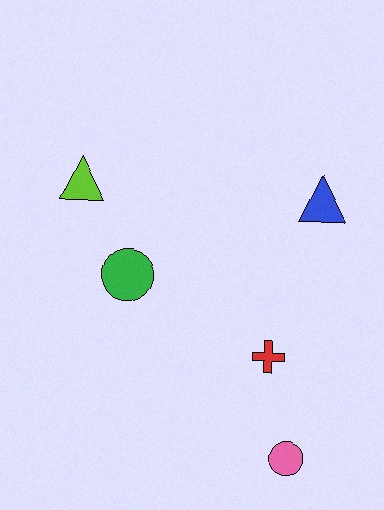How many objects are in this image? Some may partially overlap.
There are 5 objects.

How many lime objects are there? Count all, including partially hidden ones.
There is 1 lime object.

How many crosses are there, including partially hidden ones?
There is 1 cross.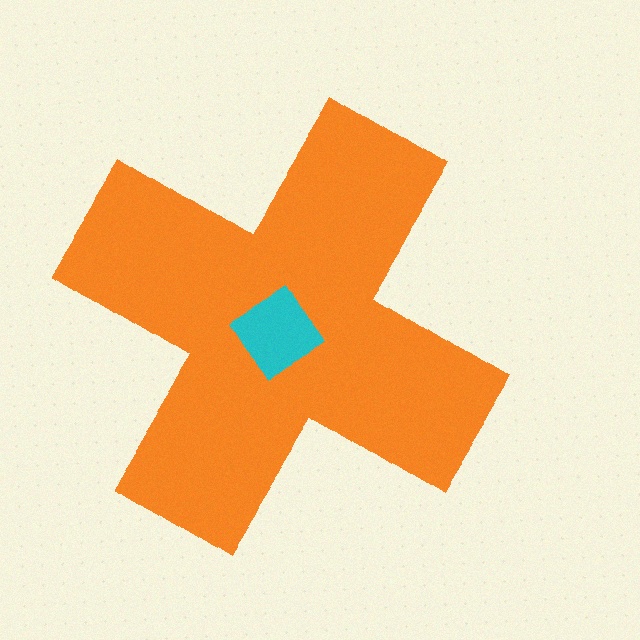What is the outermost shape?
The orange cross.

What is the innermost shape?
The cyan diamond.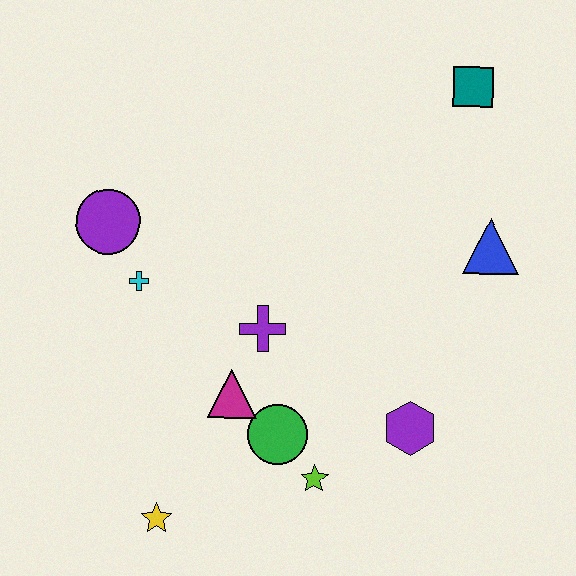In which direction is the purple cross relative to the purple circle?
The purple cross is to the right of the purple circle.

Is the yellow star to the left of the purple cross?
Yes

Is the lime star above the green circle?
No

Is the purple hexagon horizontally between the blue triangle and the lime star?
Yes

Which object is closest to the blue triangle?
The teal square is closest to the blue triangle.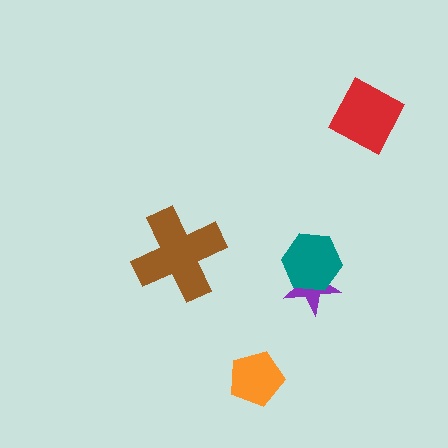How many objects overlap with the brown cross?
0 objects overlap with the brown cross.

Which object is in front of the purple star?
The teal hexagon is in front of the purple star.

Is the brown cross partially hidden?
No, no other shape covers it.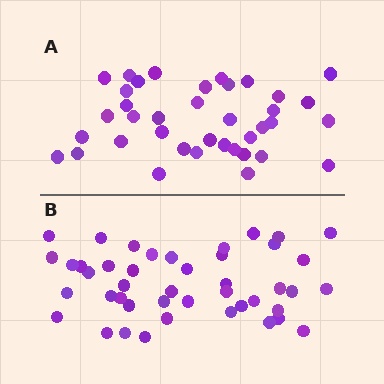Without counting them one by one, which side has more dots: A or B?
Region B (the bottom region) has more dots.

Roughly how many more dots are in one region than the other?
Region B has about 6 more dots than region A.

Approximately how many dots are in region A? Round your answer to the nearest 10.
About 40 dots. (The exact count is 38, which rounds to 40.)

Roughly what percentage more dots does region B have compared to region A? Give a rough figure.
About 15% more.